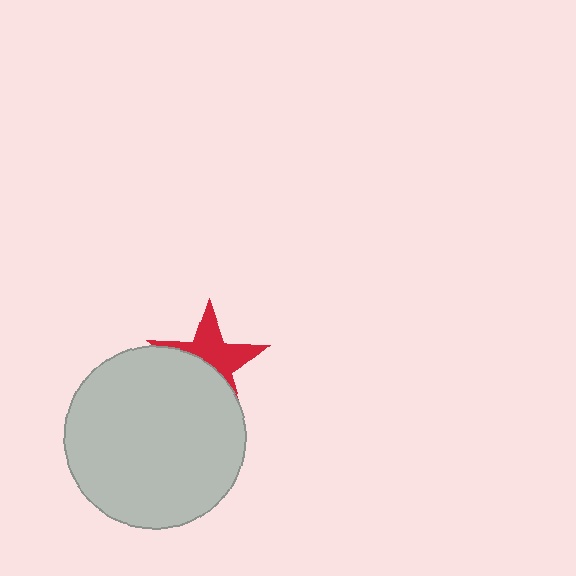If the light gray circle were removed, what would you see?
You would see the complete red star.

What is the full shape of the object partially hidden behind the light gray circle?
The partially hidden object is a red star.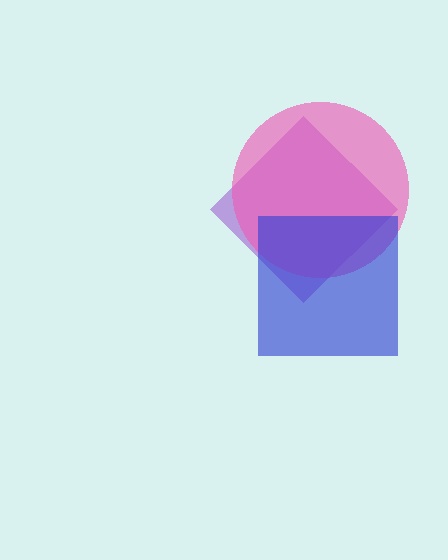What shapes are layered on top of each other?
The layered shapes are: a purple diamond, a pink circle, a blue square.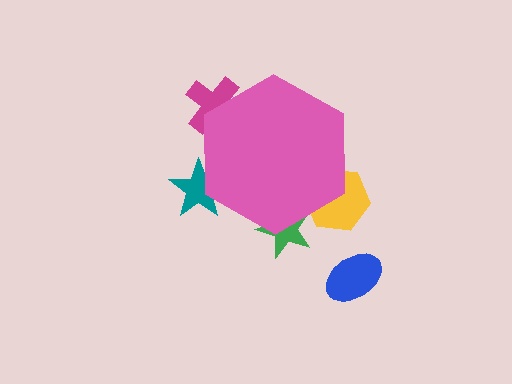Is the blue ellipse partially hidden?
No, the blue ellipse is fully visible.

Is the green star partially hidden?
Yes, the green star is partially hidden behind the pink hexagon.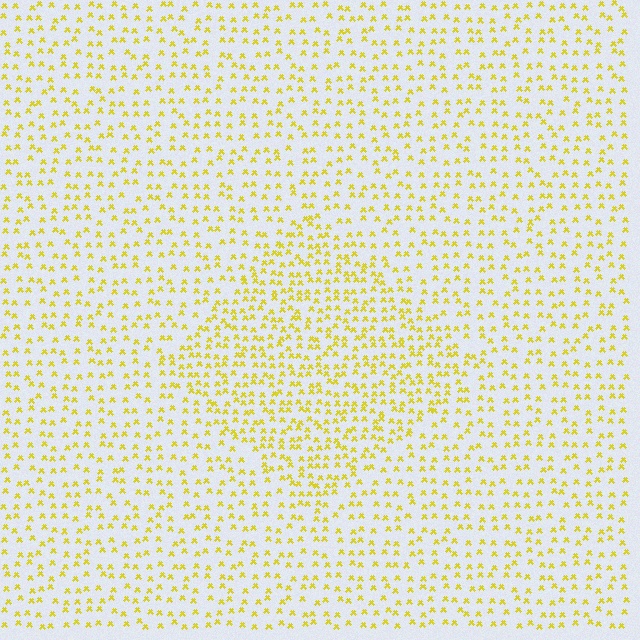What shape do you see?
I see a diamond.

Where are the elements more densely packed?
The elements are more densely packed inside the diamond boundary.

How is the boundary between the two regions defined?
The boundary is defined by a change in element density (approximately 1.7x ratio). All elements are the same color, size, and shape.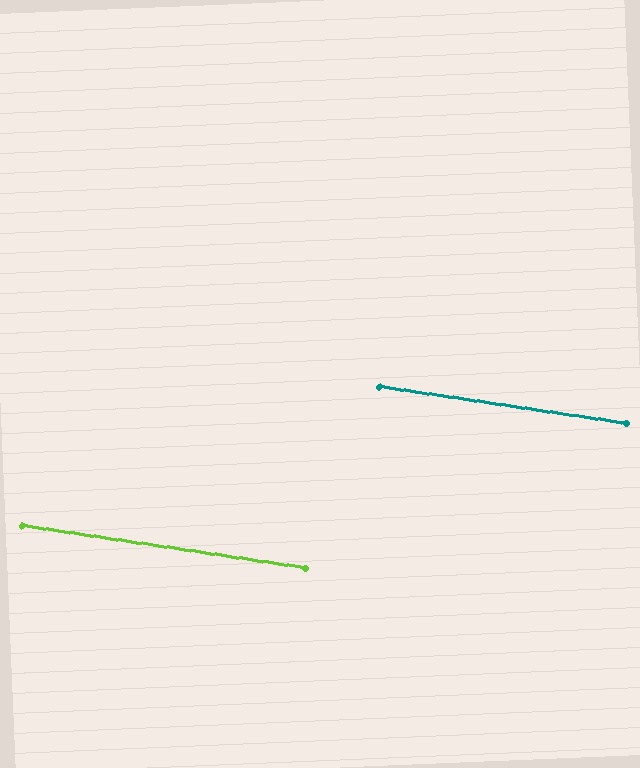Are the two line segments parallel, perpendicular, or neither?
Parallel — their directions differ by only 0.1°.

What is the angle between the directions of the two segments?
Approximately 0 degrees.